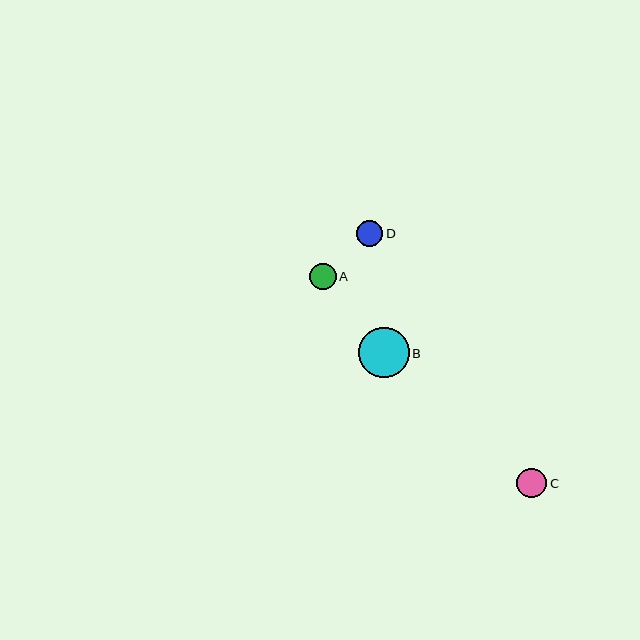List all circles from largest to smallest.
From largest to smallest: B, C, A, D.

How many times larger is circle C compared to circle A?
Circle C is approximately 1.1 times the size of circle A.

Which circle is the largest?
Circle B is the largest with a size of approximately 51 pixels.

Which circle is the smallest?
Circle D is the smallest with a size of approximately 26 pixels.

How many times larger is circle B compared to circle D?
Circle B is approximately 1.9 times the size of circle D.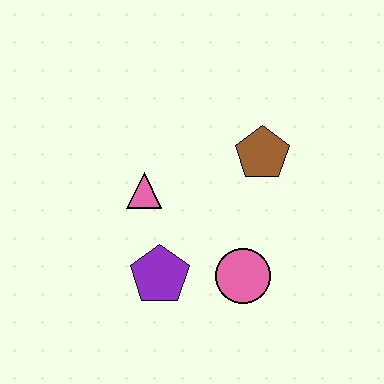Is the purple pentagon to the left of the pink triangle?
No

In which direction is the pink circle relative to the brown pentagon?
The pink circle is below the brown pentagon.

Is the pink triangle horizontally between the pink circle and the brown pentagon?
No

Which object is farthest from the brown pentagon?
The purple pentagon is farthest from the brown pentagon.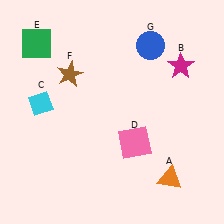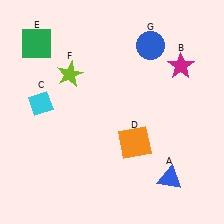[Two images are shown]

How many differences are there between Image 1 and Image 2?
There are 3 differences between the two images.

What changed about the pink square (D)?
In Image 1, D is pink. In Image 2, it changed to orange.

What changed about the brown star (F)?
In Image 1, F is brown. In Image 2, it changed to lime.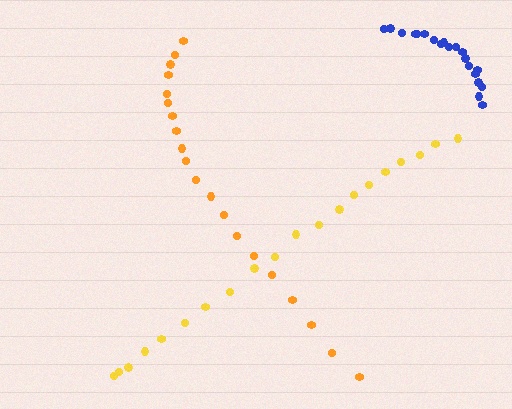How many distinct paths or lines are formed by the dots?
There are 3 distinct paths.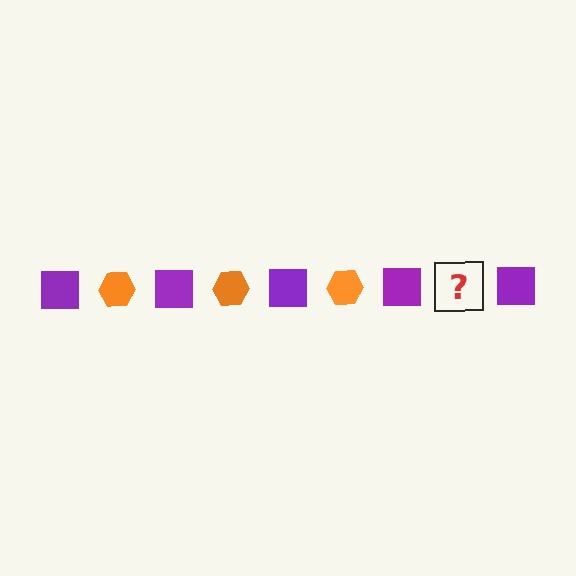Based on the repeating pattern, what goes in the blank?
The blank should be an orange hexagon.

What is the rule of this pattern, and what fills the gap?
The rule is that the pattern alternates between purple square and orange hexagon. The gap should be filled with an orange hexagon.